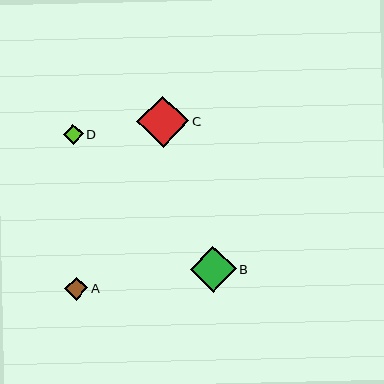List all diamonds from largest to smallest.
From largest to smallest: C, B, A, D.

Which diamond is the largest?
Diamond C is the largest with a size of approximately 52 pixels.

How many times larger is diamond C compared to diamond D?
Diamond C is approximately 2.6 times the size of diamond D.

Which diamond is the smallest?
Diamond D is the smallest with a size of approximately 20 pixels.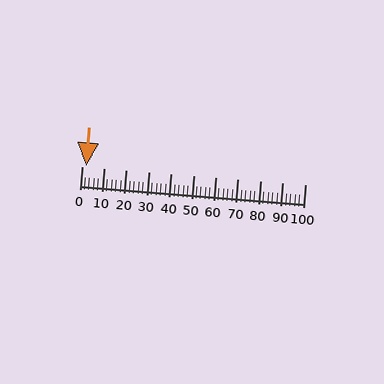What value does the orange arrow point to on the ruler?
The orange arrow points to approximately 2.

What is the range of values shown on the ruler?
The ruler shows values from 0 to 100.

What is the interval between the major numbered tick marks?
The major tick marks are spaced 10 units apart.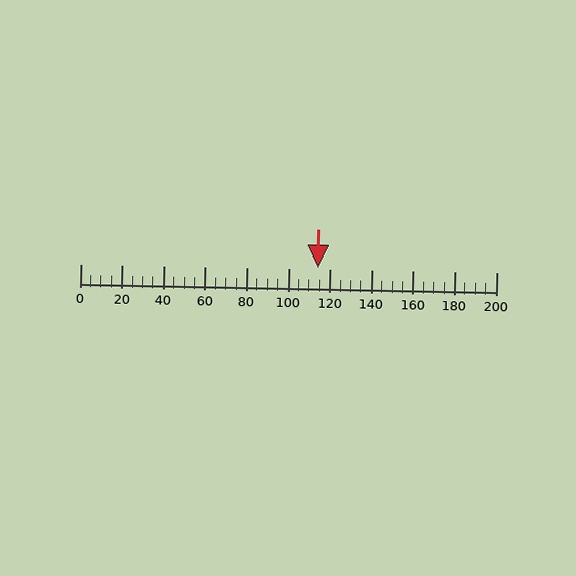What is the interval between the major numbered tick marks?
The major tick marks are spaced 20 units apart.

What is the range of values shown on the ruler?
The ruler shows values from 0 to 200.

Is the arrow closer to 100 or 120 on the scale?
The arrow is closer to 120.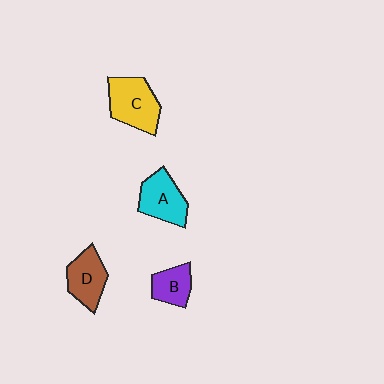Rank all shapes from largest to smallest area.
From largest to smallest: C (yellow), A (cyan), D (brown), B (purple).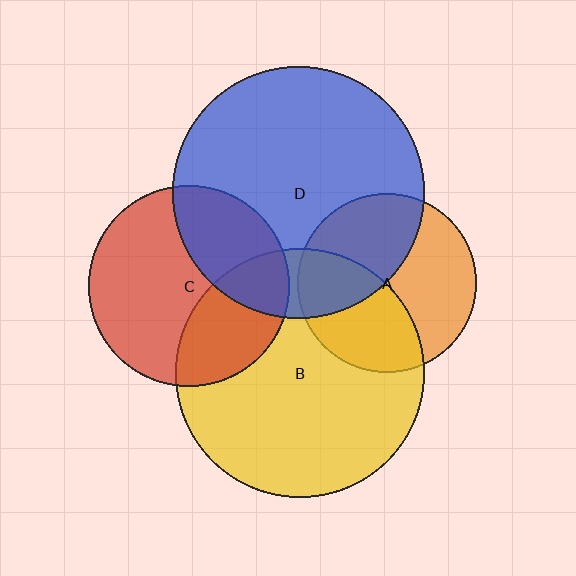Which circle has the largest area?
Circle D (blue).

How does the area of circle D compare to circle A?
Approximately 2.0 times.